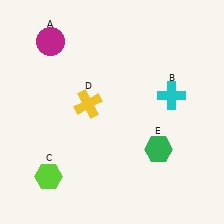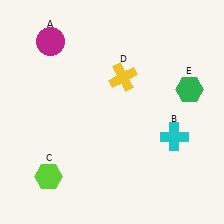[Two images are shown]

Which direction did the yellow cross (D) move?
The yellow cross (D) moved right.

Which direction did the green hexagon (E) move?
The green hexagon (E) moved up.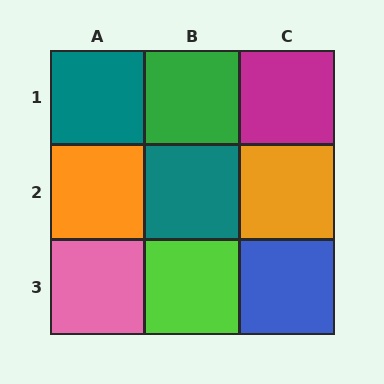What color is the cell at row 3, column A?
Pink.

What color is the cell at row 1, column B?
Green.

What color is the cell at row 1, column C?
Magenta.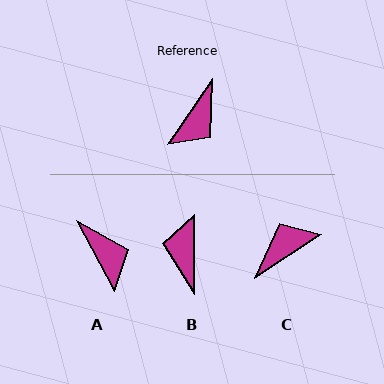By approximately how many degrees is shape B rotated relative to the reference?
Approximately 146 degrees clockwise.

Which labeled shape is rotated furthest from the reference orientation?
C, about 158 degrees away.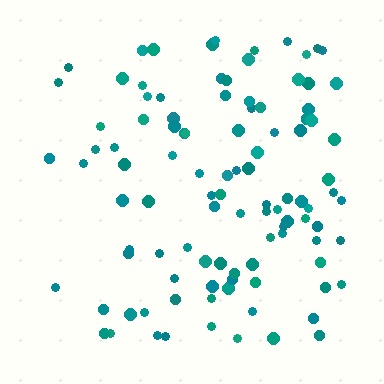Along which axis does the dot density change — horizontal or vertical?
Horizontal.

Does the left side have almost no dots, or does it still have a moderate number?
Still a moderate number, just noticeably fewer than the right.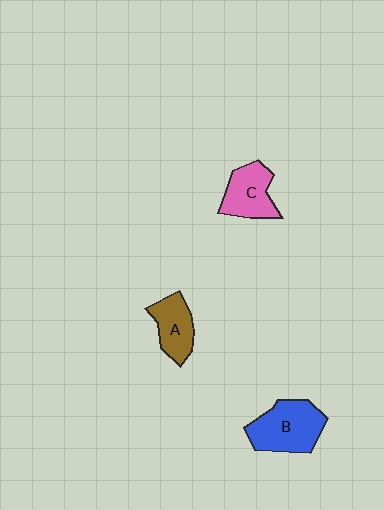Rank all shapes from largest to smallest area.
From largest to smallest: B (blue), C (pink), A (brown).